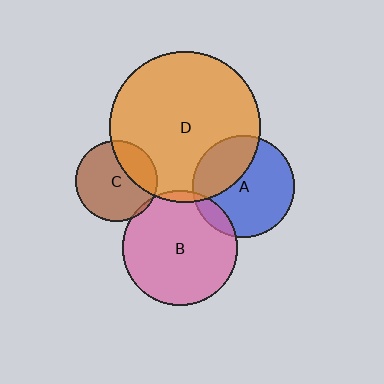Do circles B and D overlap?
Yes.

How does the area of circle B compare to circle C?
Approximately 2.0 times.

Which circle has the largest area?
Circle D (orange).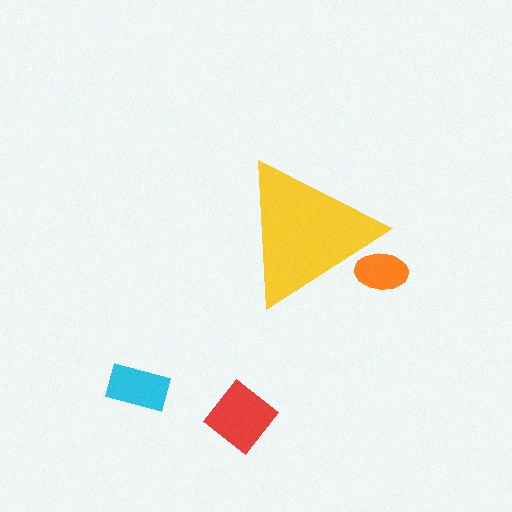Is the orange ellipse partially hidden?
Yes, the orange ellipse is partially hidden behind the yellow triangle.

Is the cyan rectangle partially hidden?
No, the cyan rectangle is fully visible.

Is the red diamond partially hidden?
No, the red diamond is fully visible.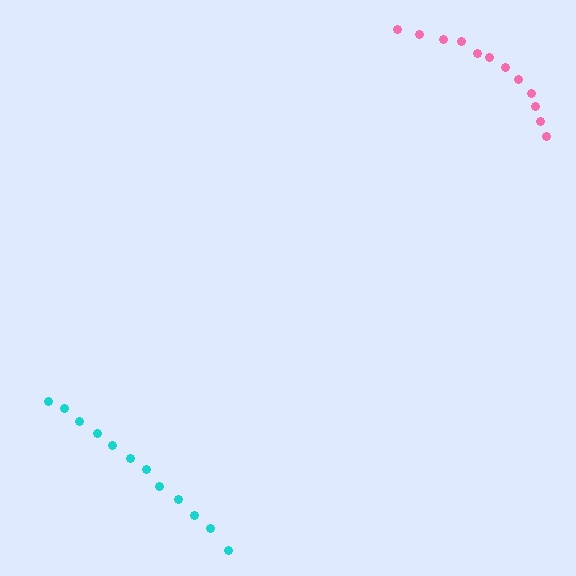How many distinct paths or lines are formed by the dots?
There are 2 distinct paths.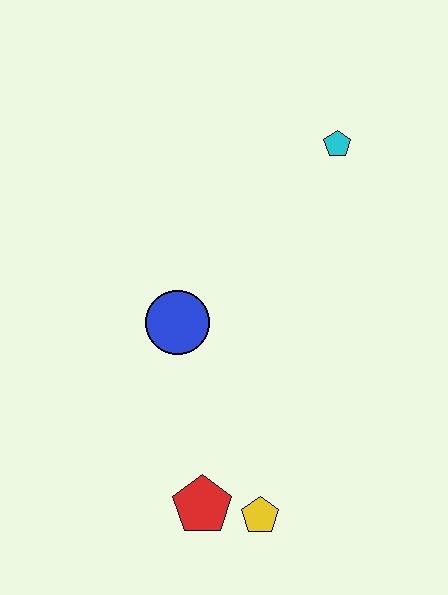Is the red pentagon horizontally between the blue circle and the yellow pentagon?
Yes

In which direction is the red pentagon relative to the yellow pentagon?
The red pentagon is to the left of the yellow pentagon.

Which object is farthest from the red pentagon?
The cyan pentagon is farthest from the red pentagon.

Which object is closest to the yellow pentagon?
The red pentagon is closest to the yellow pentagon.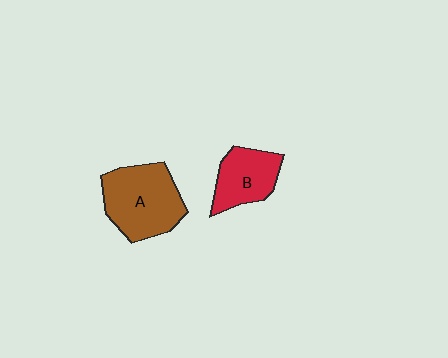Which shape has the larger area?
Shape A (brown).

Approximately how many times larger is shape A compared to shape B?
Approximately 1.5 times.